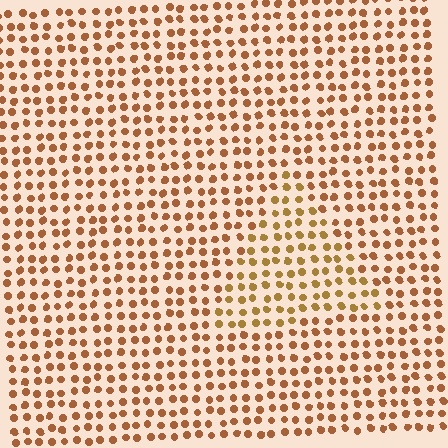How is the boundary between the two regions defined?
The boundary is defined purely by a slight shift in hue (about 19 degrees). Spacing, size, and orientation are identical on both sides.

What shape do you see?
I see a triangle.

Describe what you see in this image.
The image is filled with small brown elements in a uniform arrangement. A triangle-shaped region is visible where the elements are tinted to a slightly different hue, forming a subtle color boundary.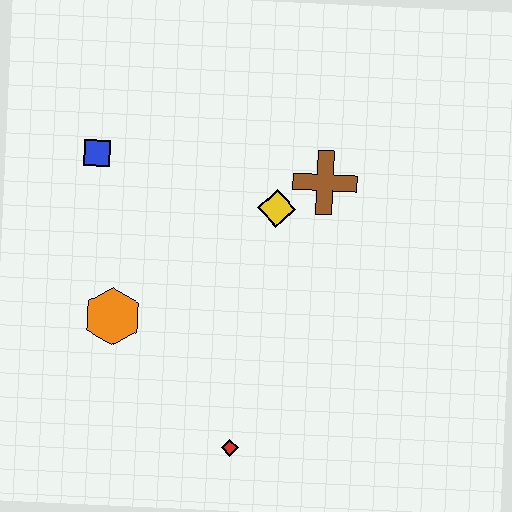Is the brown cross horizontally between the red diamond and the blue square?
No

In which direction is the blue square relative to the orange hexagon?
The blue square is above the orange hexagon.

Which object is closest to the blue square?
The orange hexagon is closest to the blue square.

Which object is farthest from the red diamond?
The blue square is farthest from the red diamond.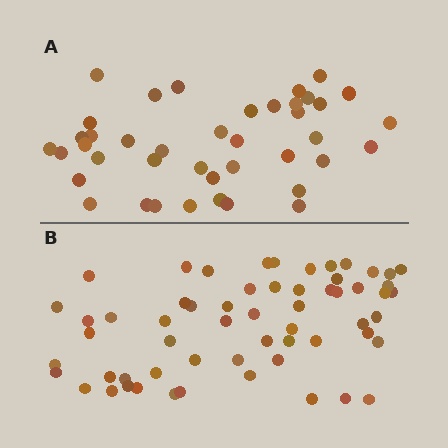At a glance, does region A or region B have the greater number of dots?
Region B (the bottom region) has more dots.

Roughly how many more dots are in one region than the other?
Region B has approximately 20 more dots than region A.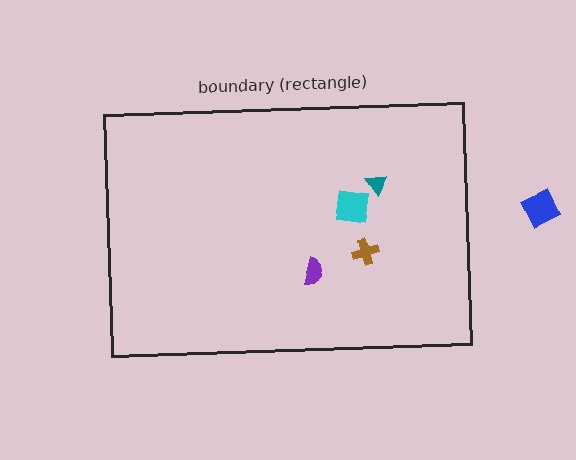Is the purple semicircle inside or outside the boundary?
Inside.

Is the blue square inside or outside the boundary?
Outside.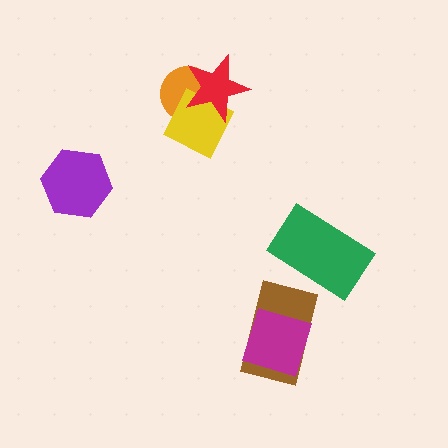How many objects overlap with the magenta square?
1 object overlaps with the magenta square.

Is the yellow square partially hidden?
Yes, it is partially covered by another shape.